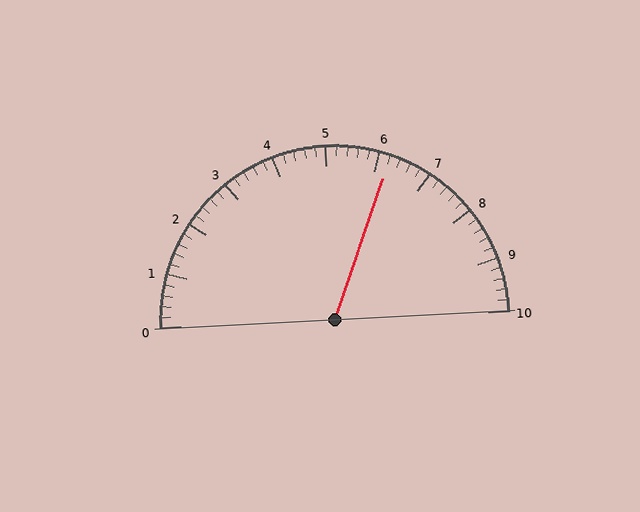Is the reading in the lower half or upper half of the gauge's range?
The reading is in the upper half of the range (0 to 10).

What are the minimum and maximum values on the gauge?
The gauge ranges from 0 to 10.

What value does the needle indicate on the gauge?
The needle indicates approximately 6.2.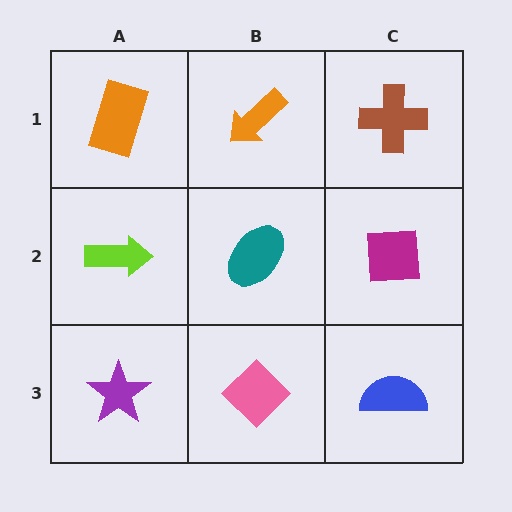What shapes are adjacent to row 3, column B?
A teal ellipse (row 2, column B), a purple star (row 3, column A), a blue semicircle (row 3, column C).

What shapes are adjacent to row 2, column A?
An orange rectangle (row 1, column A), a purple star (row 3, column A), a teal ellipse (row 2, column B).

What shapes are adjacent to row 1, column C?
A magenta square (row 2, column C), an orange arrow (row 1, column B).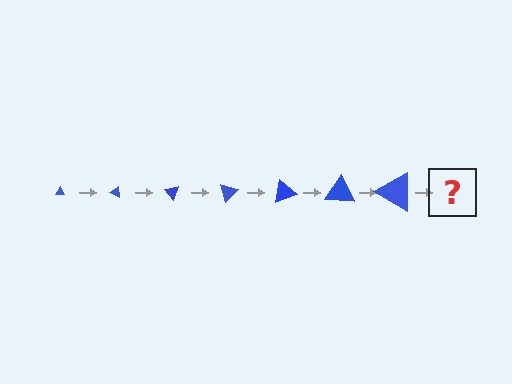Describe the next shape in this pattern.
It should be a triangle, larger than the previous one and rotated 175 degrees from the start.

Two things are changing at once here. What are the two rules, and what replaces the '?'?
The two rules are that the triangle grows larger each step and it rotates 25 degrees each step. The '?' should be a triangle, larger than the previous one and rotated 175 degrees from the start.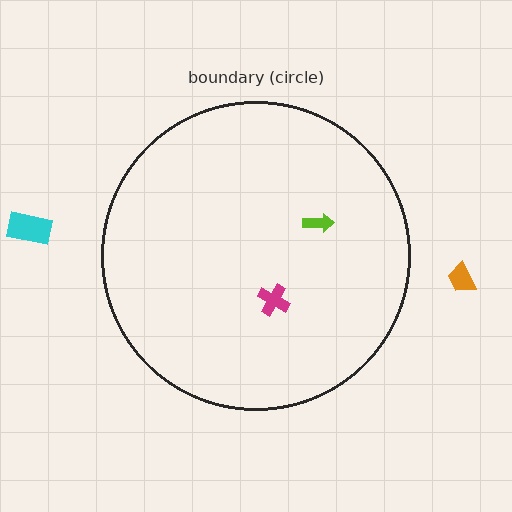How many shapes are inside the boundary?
2 inside, 2 outside.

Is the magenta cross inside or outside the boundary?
Inside.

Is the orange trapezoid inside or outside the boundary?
Outside.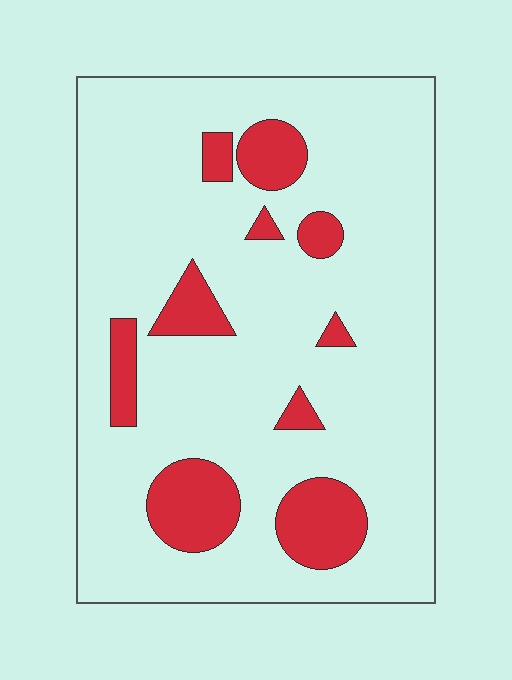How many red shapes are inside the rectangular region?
10.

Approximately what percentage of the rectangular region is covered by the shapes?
Approximately 15%.